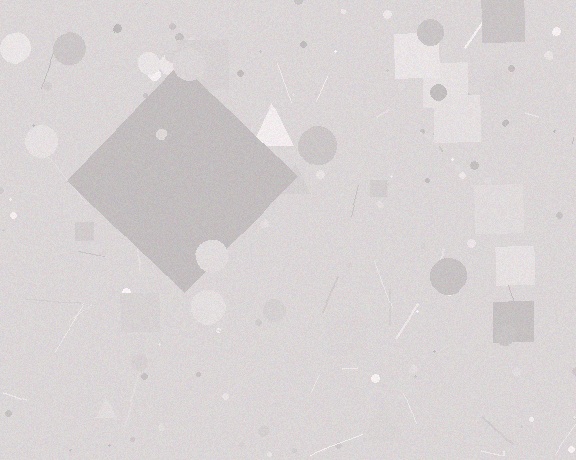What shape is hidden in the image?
A diamond is hidden in the image.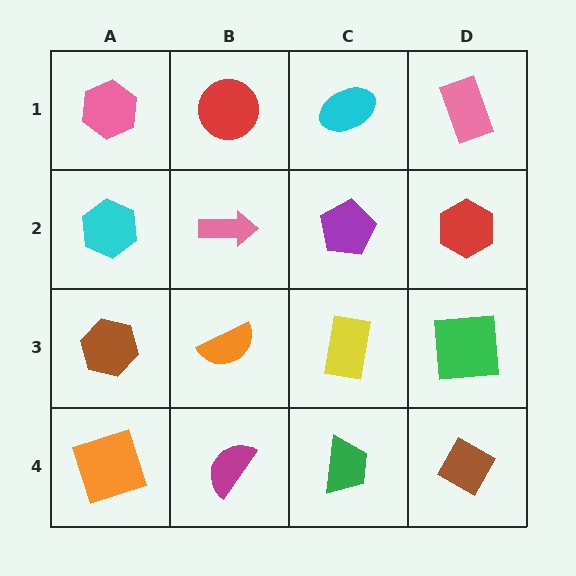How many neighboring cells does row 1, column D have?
2.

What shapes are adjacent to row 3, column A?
A cyan hexagon (row 2, column A), an orange square (row 4, column A), an orange semicircle (row 3, column B).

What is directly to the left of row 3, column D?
A yellow rectangle.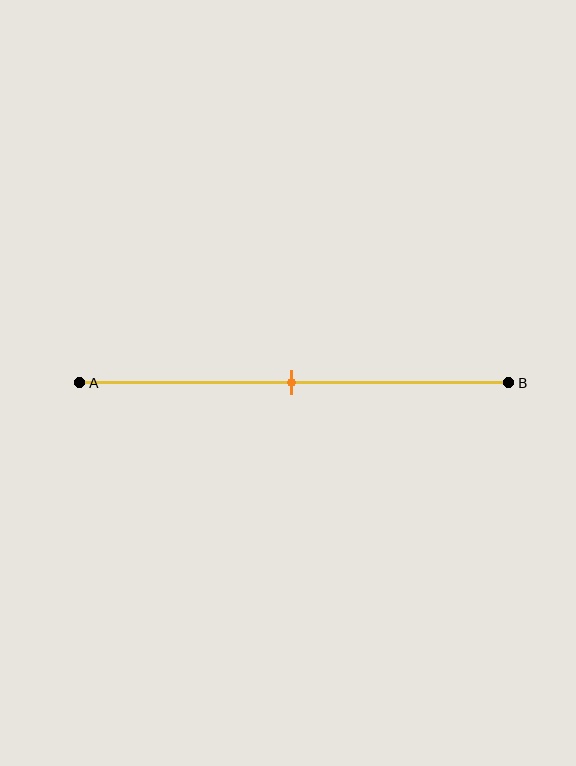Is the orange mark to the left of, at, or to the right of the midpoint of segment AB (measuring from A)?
The orange mark is approximately at the midpoint of segment AB.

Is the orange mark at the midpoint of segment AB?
Yes, the mark is approximately at the midpoint.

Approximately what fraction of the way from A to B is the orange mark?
The orange mark is approximately 50% of the way from A to B.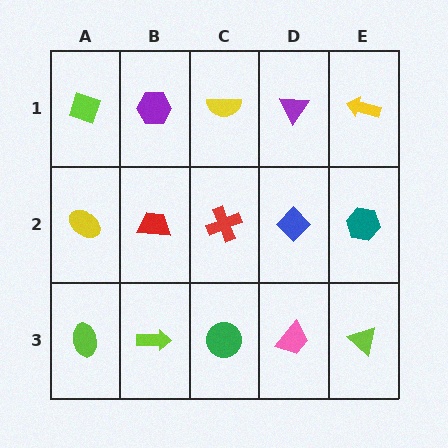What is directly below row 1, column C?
A red cross.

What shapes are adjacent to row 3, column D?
A blue diamond (row 2, column D), a green circle (row 3, column C), a lime triangle (row 3, column E).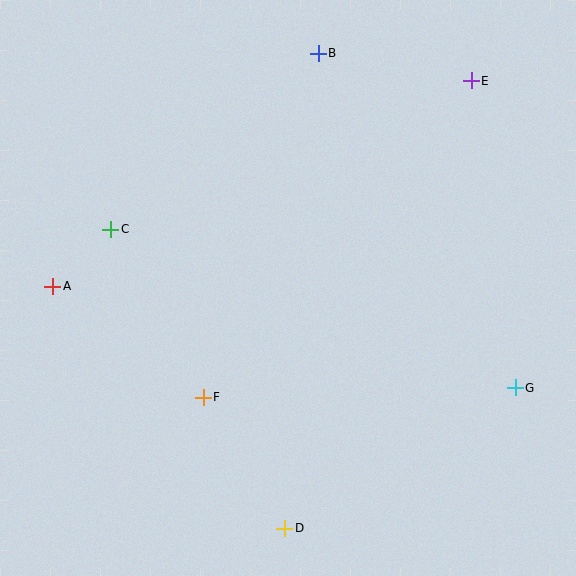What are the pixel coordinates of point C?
Point C is at (111, 229).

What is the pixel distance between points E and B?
The distance between E and B is 155 pixels.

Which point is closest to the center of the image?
Point F at (203, 397) is closest to the center.